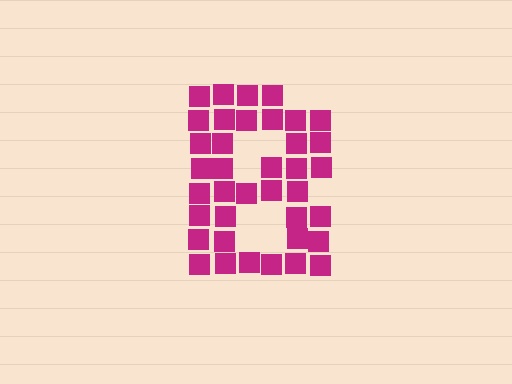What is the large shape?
The large shape is the letter B.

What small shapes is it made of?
It is made of small squares.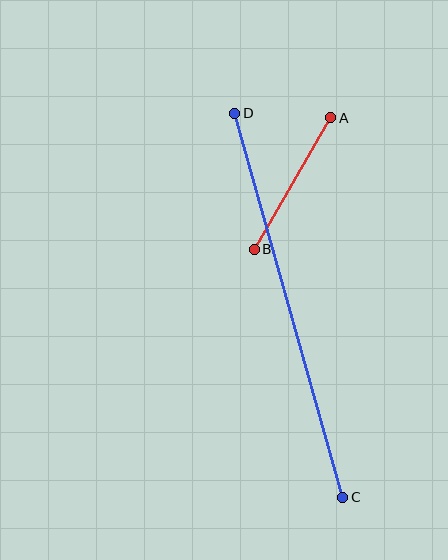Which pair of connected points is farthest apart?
Points C and D are farthest apart.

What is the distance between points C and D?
The distance is approximately 399 pixels.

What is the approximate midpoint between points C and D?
The midpoint is at approximately (289, 305) pixels.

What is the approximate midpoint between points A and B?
The midpoint is at approximately (292, 184) pixels.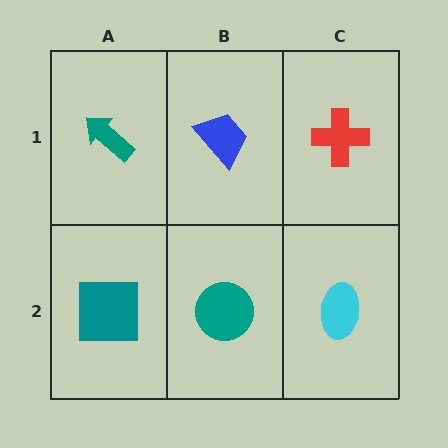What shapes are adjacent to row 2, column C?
A red cross (row 1, column C), a teal circle (row 2, column B).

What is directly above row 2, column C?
A red cross.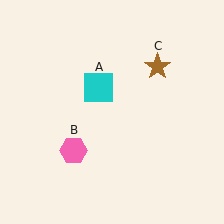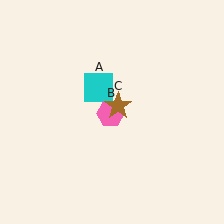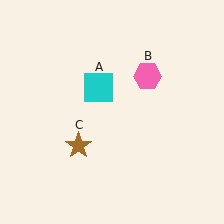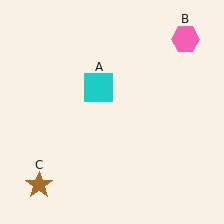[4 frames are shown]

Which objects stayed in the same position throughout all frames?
Cyan square (object A) remained stationary.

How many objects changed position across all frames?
2 objects changed position: pink hexagon (object B), brown star (object C).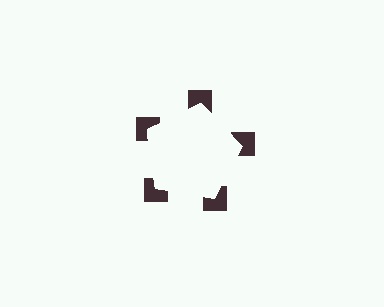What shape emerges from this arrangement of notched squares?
An illusory pentagon — its edges are inferred from the aligned wedge cuts in the notched squares, not physically drawn.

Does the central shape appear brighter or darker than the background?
It typically appears slightly brighter than the background, even though no actual brightness change is drawn.